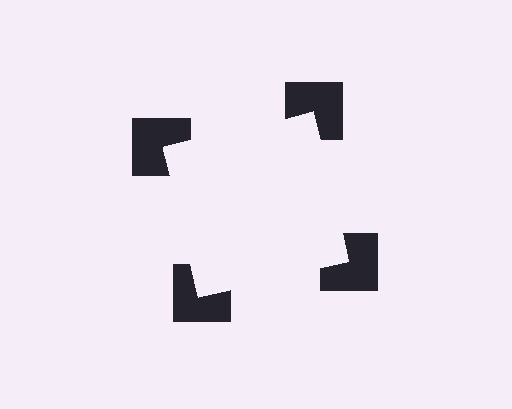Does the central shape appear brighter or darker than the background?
It typically appears slightly brighter than the background, even though no actual brightness change is drawn.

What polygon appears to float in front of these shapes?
An illusory square — its edges are inferred from the aligned wedge cuts in the notched squares, not physically drawn.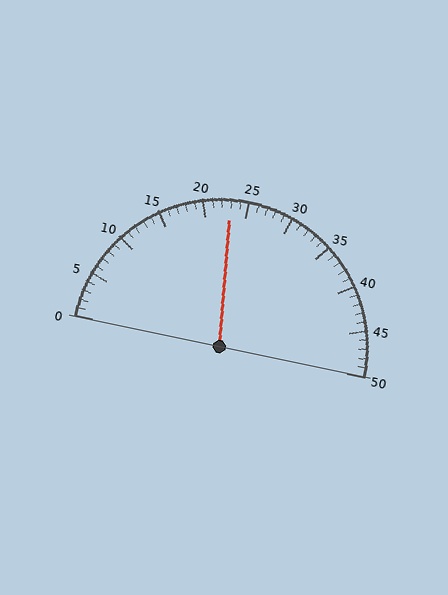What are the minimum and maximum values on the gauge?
The gauge ranges from 0 to 50.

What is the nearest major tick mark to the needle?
The nearest major tick mark is 25.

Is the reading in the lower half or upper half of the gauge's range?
The reading is in the lower half of the range (0 to 50).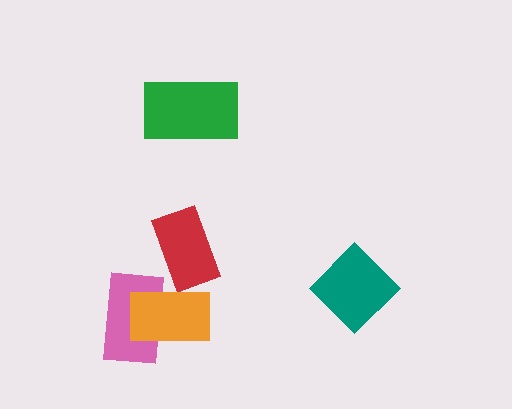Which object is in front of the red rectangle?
The orange rectangle is in front of the red rectangle.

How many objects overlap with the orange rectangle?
2 objects overlap with the orange rectangle.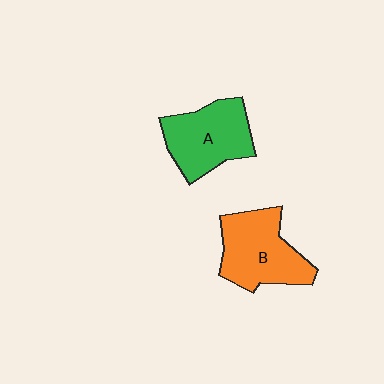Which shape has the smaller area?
Shape A (green).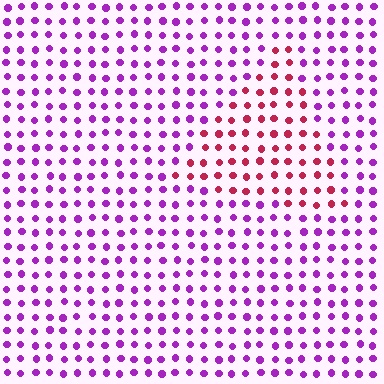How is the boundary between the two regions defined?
The boundary is defined purely by a slight shift in hue (about 53 degrees). Spacing, size, and orientation are identical on both sides.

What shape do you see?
I see a triangle.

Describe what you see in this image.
The image is filled with small purple elements in a uniform arrangement. A triangle-shaped region is visible where the elements are tinted to a slightly different hue, forming a subtle color boundary.